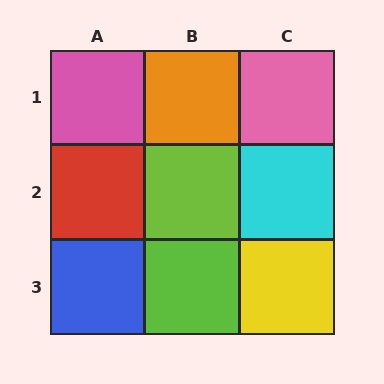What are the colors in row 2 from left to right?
Red, lime, cyan.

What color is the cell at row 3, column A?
Blue.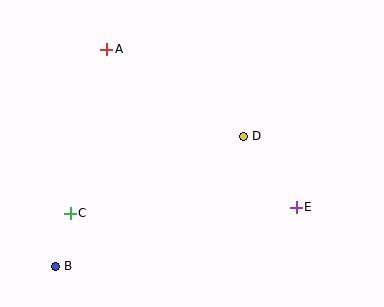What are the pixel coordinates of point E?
Point E is at (296, 207).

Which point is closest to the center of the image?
Point D at (244, 136) is closest to the center.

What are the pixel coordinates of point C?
Point C is at (70, 213).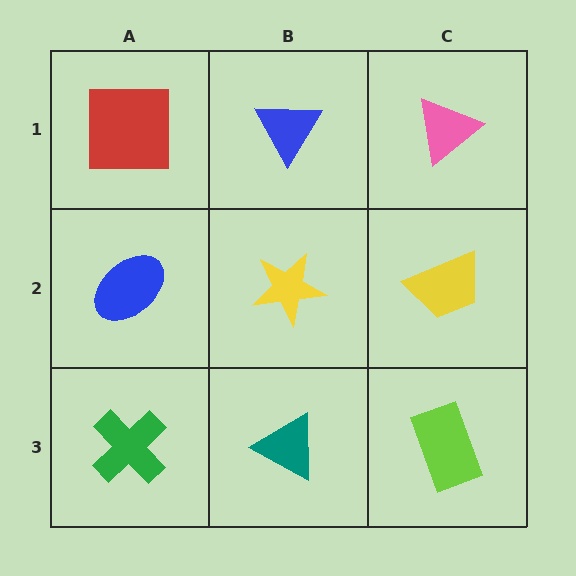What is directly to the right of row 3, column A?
A teal triangle.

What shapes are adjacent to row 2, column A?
A red square (row 1, column A), a green cross (row 3, column A), a yellow star (row 2, column B).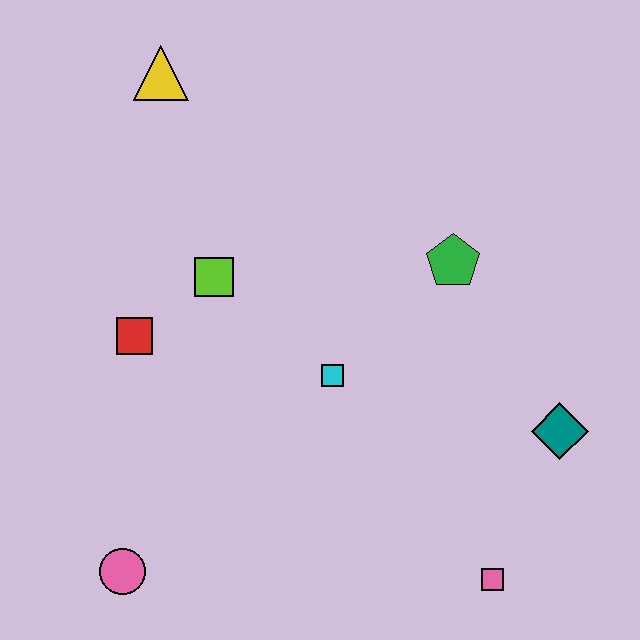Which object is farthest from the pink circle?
The yellow triangle is farthest from the pink circle.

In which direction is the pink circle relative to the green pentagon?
The pink circle is to the left of the green pentagon.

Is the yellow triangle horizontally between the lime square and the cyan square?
No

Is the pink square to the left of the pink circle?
No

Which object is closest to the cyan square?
The lime square is closest to the cyan square.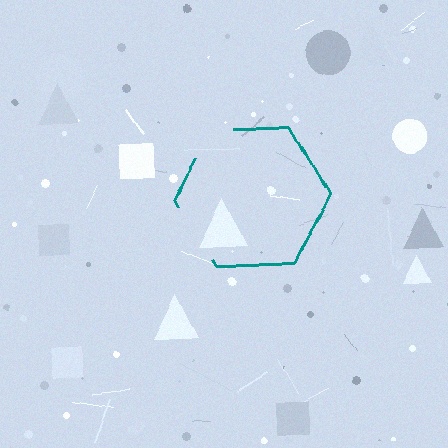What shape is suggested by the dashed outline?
The dashed outline suggests a hexagon.